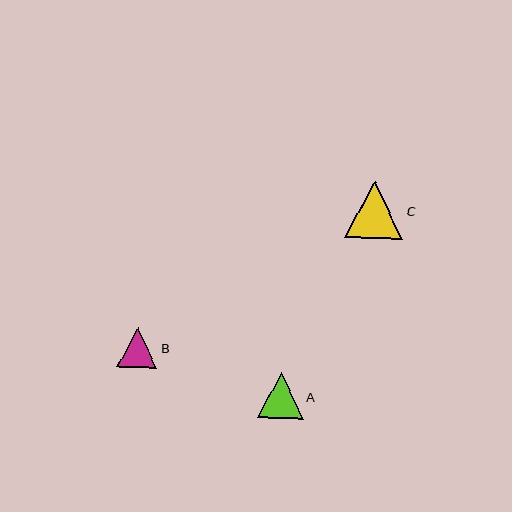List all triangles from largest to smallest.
From largest to smallest: C, A, B.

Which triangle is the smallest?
Triangle B is the smallest with a size of approximately 40 pixels.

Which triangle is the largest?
Triangle C is the largest with a size of approximately 58 pixels.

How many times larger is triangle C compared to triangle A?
Triangle C is approximately 1.3 times the size of triangle A.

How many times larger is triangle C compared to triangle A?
Triangle C is approximately 1.3 times the size of triangle A.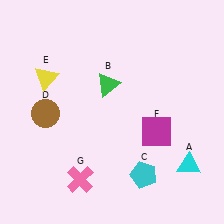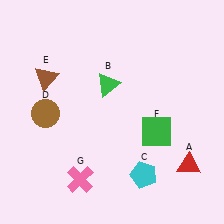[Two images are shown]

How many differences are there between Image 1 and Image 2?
There are 3 differences between the two images.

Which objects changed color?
A changed from cyan to red. E changed from yellow to brown. F changed from magenta to green.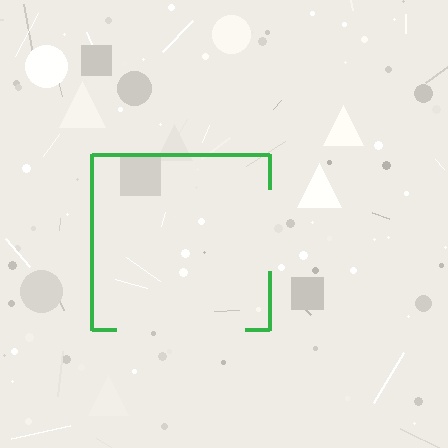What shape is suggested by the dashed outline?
The dashed outline suggests a square.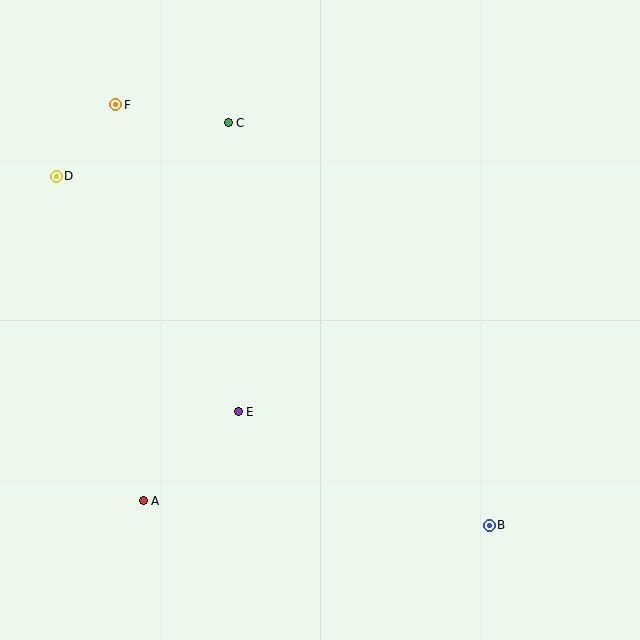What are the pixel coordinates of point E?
Point E is at (238, 412).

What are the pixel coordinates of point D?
Point D is at (56, 176).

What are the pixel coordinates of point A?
Point A is at (143, 501).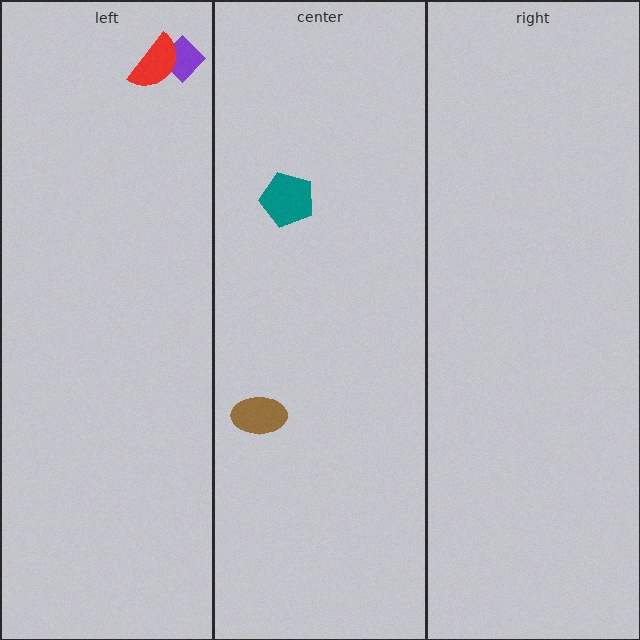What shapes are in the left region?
The purple diamond, the red semicircle.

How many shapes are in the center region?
2.